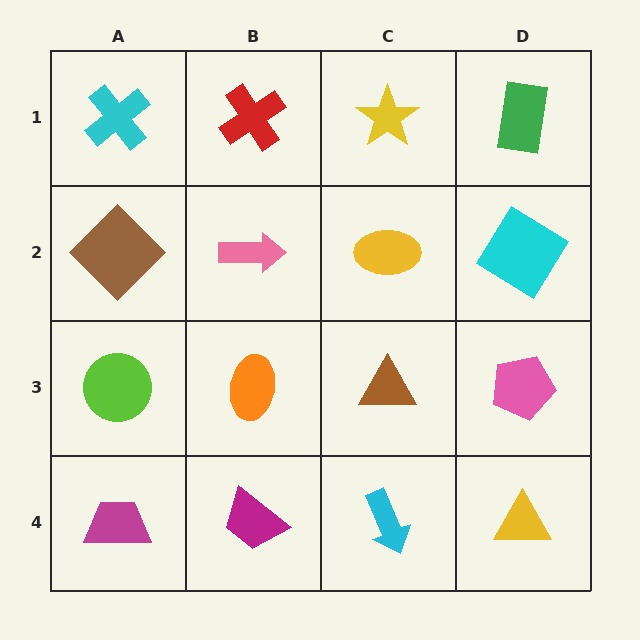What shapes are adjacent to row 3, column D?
A cyan diamond (row 2, column D), a yellow triangle (row 4, column D), a brown triangle (row 3, column C).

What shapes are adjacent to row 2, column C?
A yellow star (row 1, column C), a brown triangle (row 3, column C), a pink arrow (row 2, column B), a cyan diamond (row 2, column D).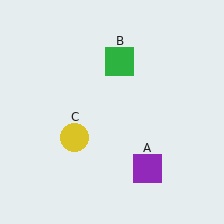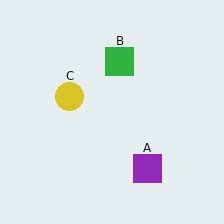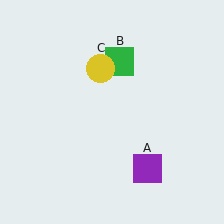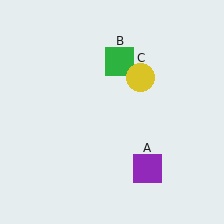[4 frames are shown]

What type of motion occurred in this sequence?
The yellow circle (object C) rotated clockwise around the center of the scene.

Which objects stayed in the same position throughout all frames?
Purple square (object A) and green square (object B) remained stationary.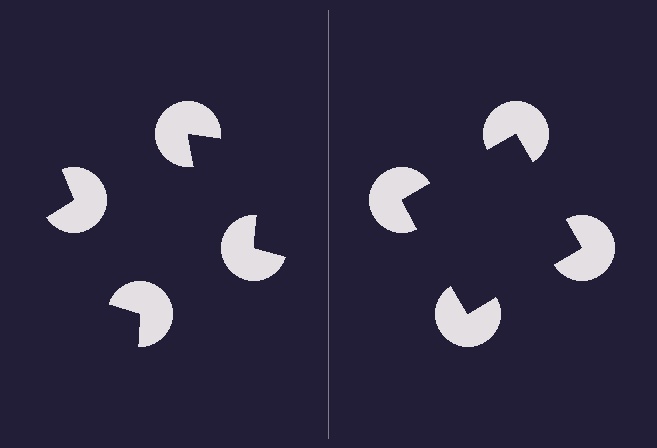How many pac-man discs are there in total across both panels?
8 — 4 on each side.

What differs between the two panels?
The pac-man discs are positioned identically on both sides; only the wedge orientations differ. On the right they align to a square; on the left they are misaligned.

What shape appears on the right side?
An illusory square.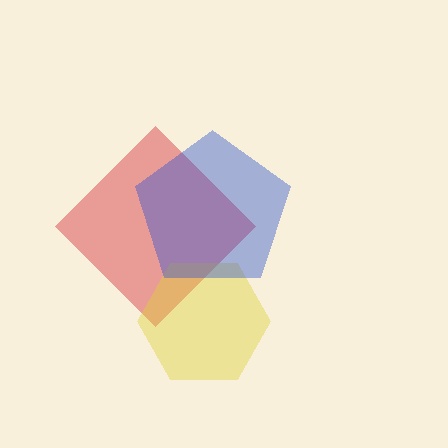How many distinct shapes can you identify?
There are 3 distinct shapes: a red diamond, a yellow hexagon, a blue pentagon.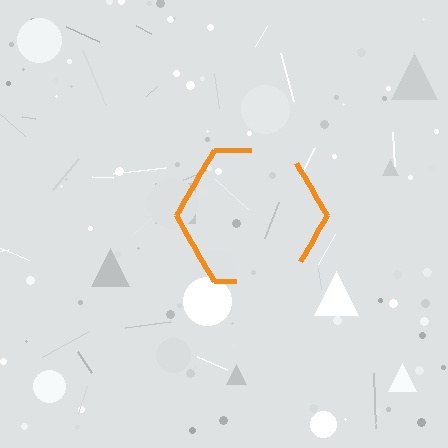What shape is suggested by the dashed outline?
The dashed outline suggests a hexagon.